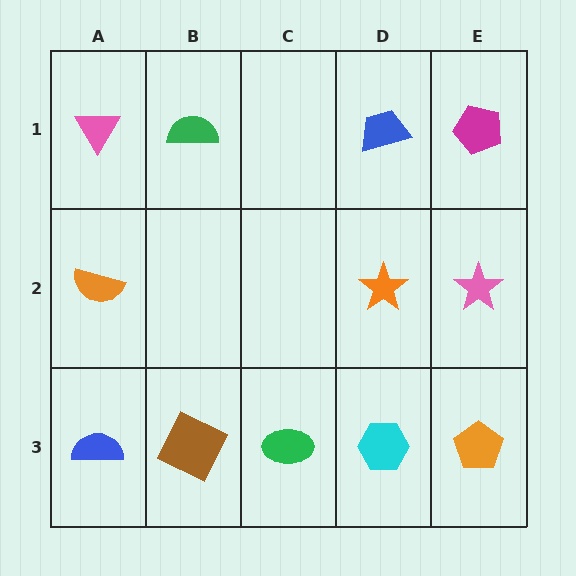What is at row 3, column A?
A blue semicircle.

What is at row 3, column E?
An orange pentagon.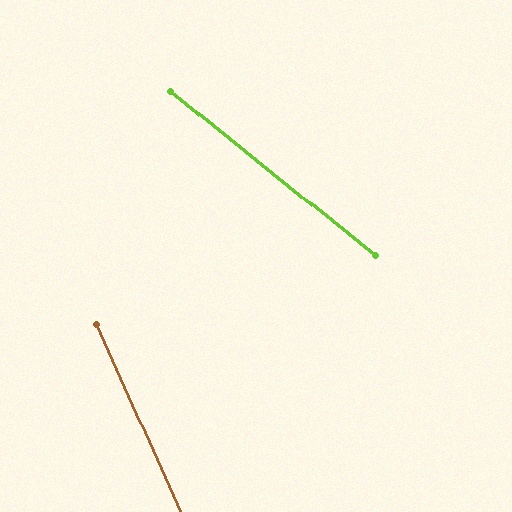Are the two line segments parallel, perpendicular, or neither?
Neither parallel nor perpendicular — they differ by about 27°.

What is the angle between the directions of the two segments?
Approximately 27 degrees.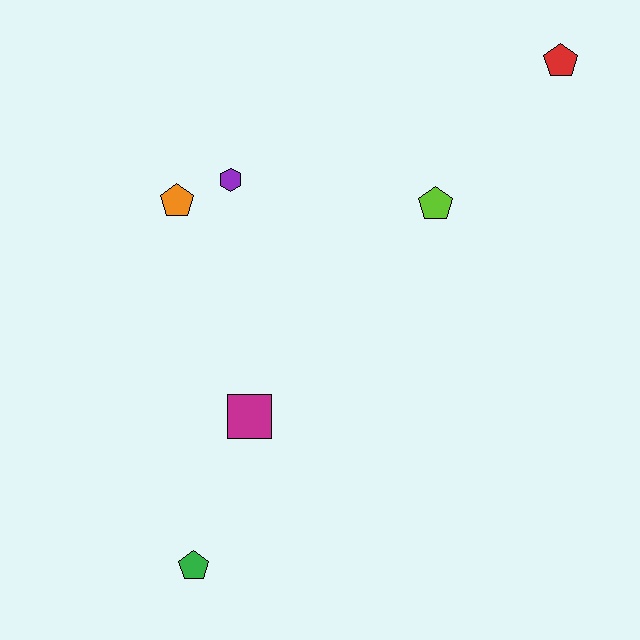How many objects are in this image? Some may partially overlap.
There are 6 objects.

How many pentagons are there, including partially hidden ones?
There are 4 pentagons.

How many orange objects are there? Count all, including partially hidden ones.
There is 1 orange object.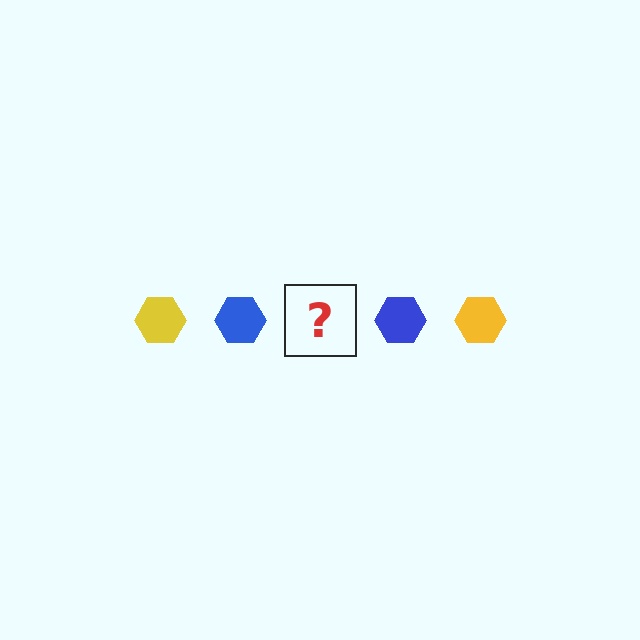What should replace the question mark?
The question mark should be replaced with a yellow hexagon.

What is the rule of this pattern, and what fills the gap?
The rule is that the pattern cycles through yellow, blue hexagons. The gap should be filled with a yellow hexagon.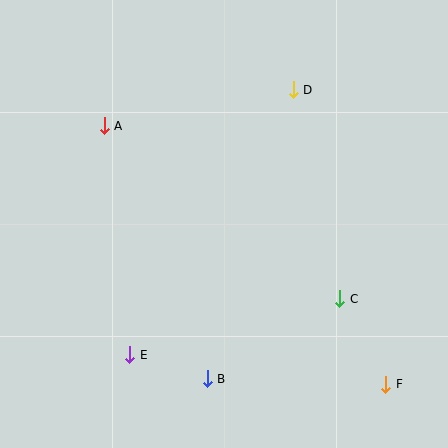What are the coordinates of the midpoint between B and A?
The midpoint between B and A is at (156, 252).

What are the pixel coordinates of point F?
Point F is at (386, 384).